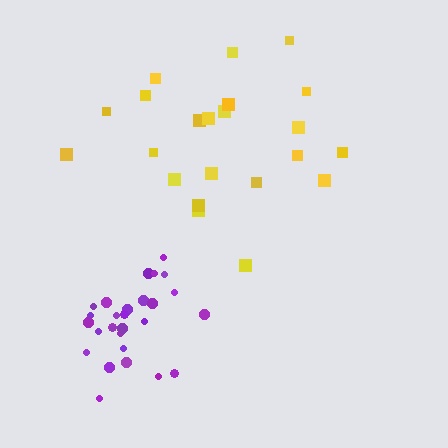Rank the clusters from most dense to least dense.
purple, yellow.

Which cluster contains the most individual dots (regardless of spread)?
Purple (29).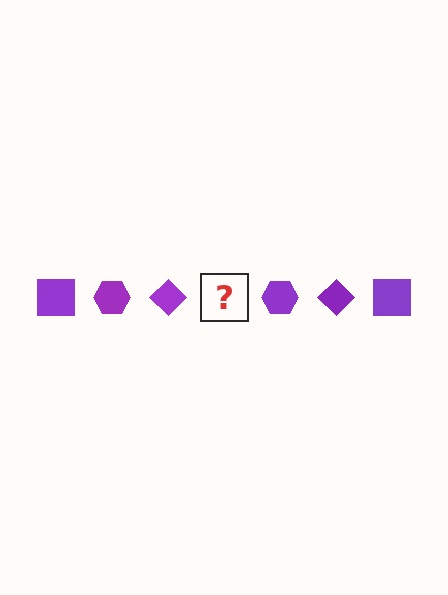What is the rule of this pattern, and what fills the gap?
The rule is that the pattern cycles through square, hexagon, diamond shapes in purple. The gap should be filled with a purple square.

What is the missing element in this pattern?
The missing element is a purple square.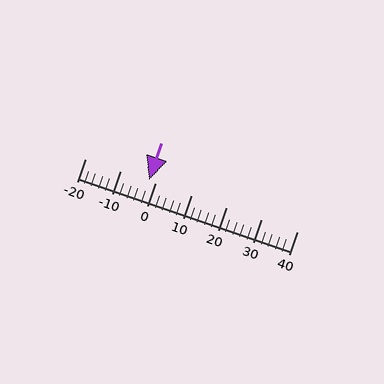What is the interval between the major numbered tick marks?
The major tick marks are spaced 10 units apart.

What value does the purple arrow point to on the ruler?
The purple arrow points to approximately -2.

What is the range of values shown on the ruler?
The ruler shows values from -20 to 40.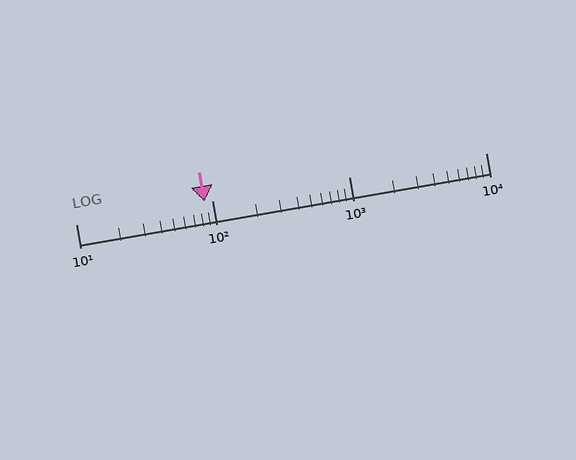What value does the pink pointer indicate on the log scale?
The pointer indicates approximately 87.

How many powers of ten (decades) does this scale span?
The scale spans 3 decades, from 10 to 10000.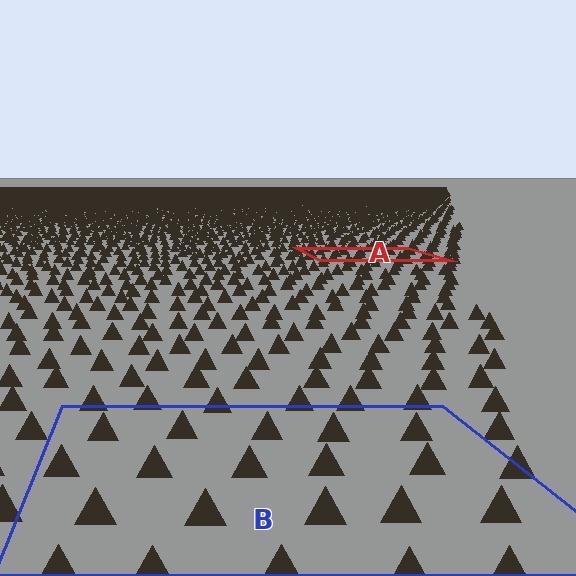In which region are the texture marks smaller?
The texture marks are smaller in region A, because it is farther away.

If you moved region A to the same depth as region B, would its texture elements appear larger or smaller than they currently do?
They would appear larger. At a closer depth, the same texture elements are projected at a bigger on-screen size.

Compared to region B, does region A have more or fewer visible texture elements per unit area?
Region A has more texture elements per unit area — they are packed more densely because it is farther away.